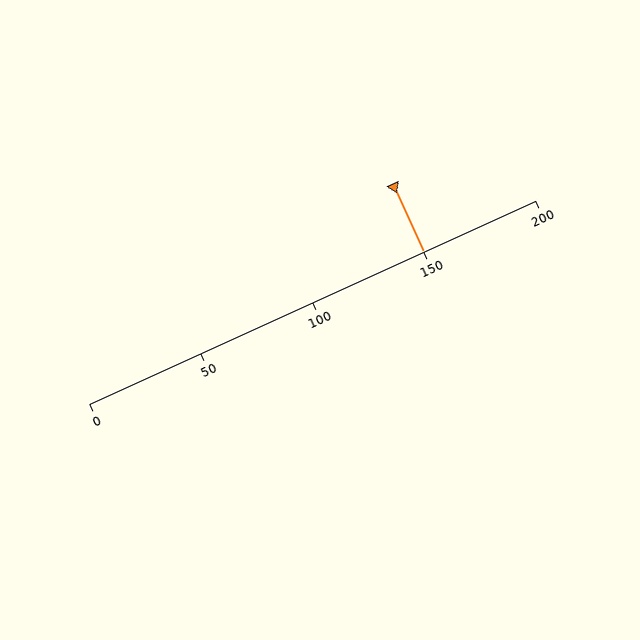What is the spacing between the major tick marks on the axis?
The major ticks are spaced 50 apart.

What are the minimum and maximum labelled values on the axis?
The axis runs from 0 to 200.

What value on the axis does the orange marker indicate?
The marker indicates approximately 150.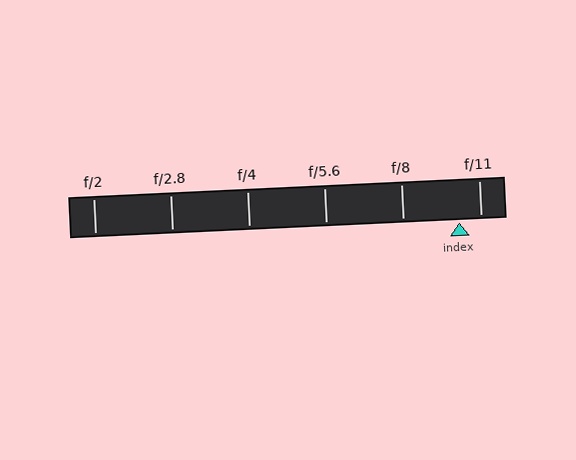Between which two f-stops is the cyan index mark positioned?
The index mark is between f/8 and f/11.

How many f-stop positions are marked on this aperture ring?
There are 6 f-stop positions marked.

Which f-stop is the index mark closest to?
The index mark is closest to f/11.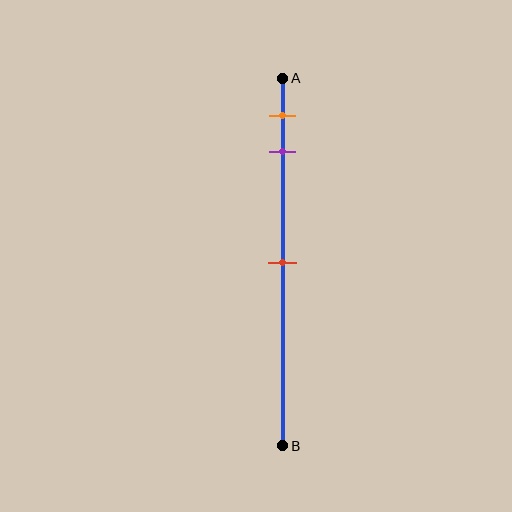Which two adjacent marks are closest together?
The orange and purple marks are the closest adjacent pair.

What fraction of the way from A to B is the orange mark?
The orange mark is approximately 10% (0.1) of the way from A to B.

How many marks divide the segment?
There are 3 marks dividing the segment.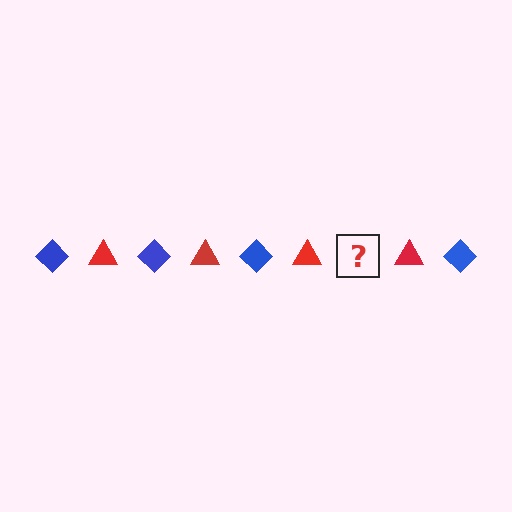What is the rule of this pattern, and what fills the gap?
The rule is that the pattern alternates between blue diamond and red triangle. The gap should be filled with a blue diamond.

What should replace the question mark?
The question mark should be replaced with a blue diamond.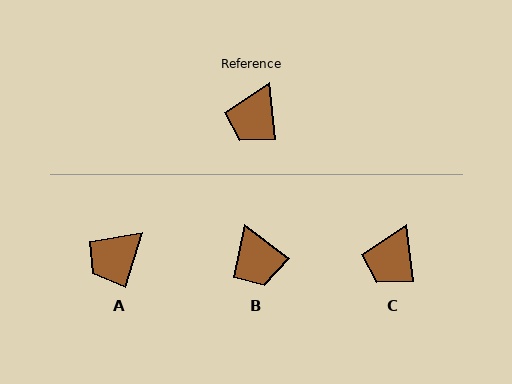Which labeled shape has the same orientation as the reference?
C.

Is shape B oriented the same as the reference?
No, it is off by about 46 degrees.